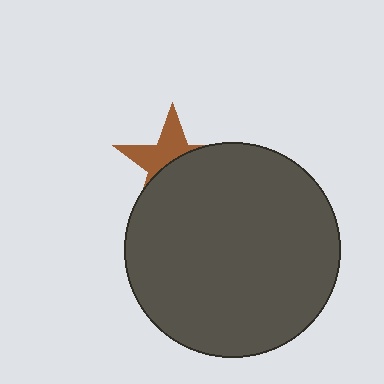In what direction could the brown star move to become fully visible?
The brown star could move up. That would shift it out from behind the dark gray circle entirely.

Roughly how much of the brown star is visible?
A small part of it is visible (roughly 43%).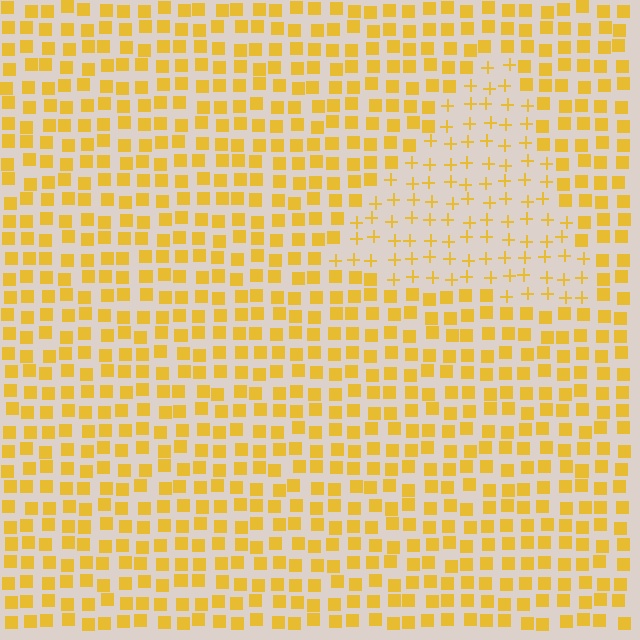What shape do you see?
I see a triangle.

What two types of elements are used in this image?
The image uses plus signs inside the triangle region and squares outside it.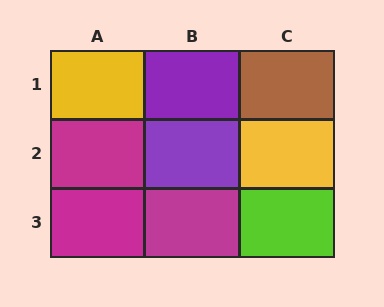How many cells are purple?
2 cells are purple.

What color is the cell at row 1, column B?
Purple.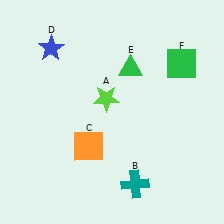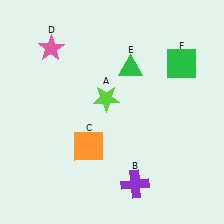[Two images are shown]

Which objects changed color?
B changed from teal to purple. D changed from blue to pink.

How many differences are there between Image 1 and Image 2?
There are 2 differences between the two images.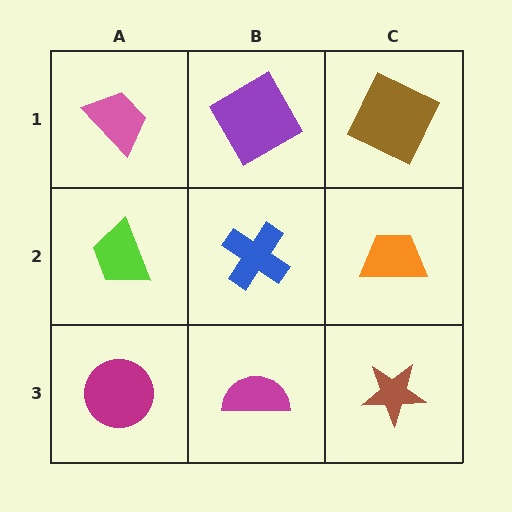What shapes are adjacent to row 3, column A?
A lime trapezoid (row 2, column A), a magenta semicircle (row 3, column B).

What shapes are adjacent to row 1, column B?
A blue cross (row 2, column B), a pink trapezoid (row 1, column A), a brown square (row 1, column C).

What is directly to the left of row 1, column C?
A purple diamond.